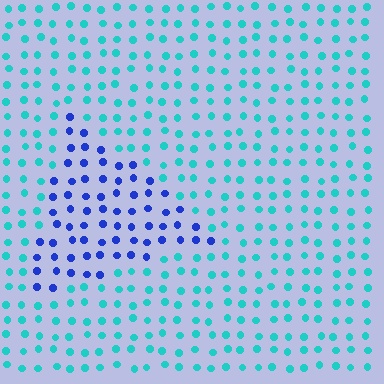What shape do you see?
I see a triangle.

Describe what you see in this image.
The image is filled with small cyan elements in a uniform arrangement. A triangle-shaped region is visible where the elements are tinted to a slightly different hue, forming a subtle color boundary.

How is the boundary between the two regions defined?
The boundary is defined purely by a slight shift in hue (about 55 degrees). Spacing, size, and orientation are identical on both sides.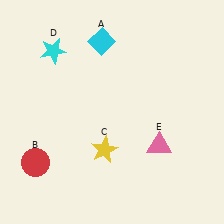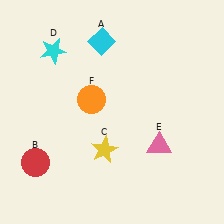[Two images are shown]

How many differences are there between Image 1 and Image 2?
There is 1 difference between the two images.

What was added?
An orange circle (F) was added in Image 2.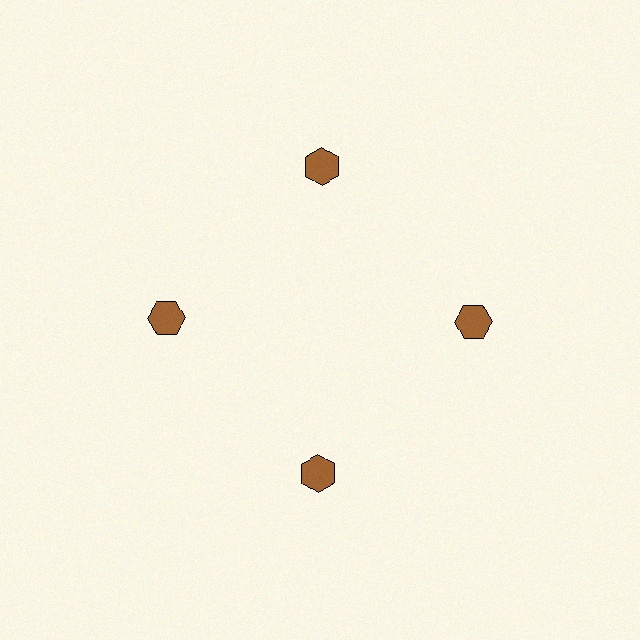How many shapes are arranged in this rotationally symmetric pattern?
There are 4 shapes, arranged in 4 groups of 1.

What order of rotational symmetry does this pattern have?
This pattern has 4-fold rotational symmetry.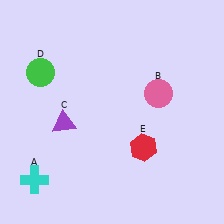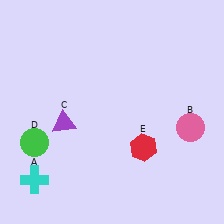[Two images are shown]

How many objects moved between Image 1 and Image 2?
2 objects moved between the two images.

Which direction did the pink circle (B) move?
The pink circle (B) moved down.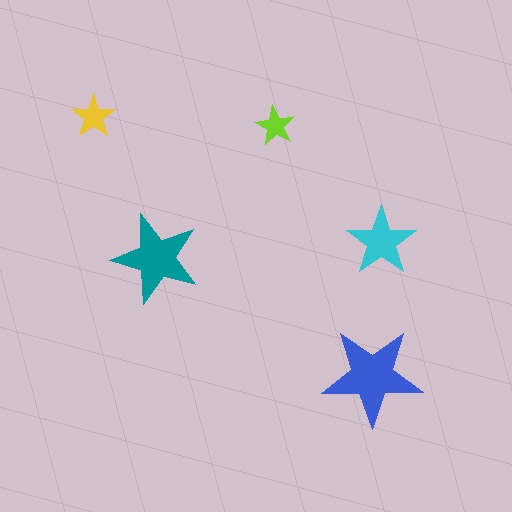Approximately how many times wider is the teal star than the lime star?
About 2 times wider.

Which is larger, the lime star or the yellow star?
The yellow one.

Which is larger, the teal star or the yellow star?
The teal one.